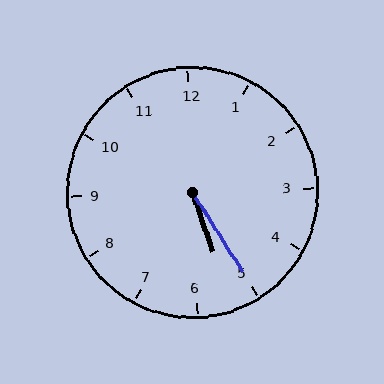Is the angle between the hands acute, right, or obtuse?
It is acute.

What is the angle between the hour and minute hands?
Approximately 12 degrees.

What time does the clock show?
5:25.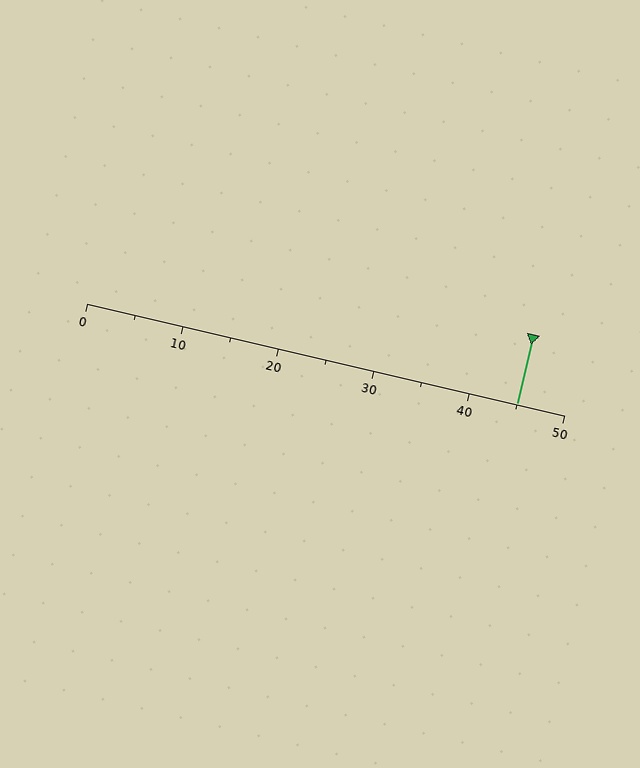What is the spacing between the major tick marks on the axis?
The major ticks are spaced 10 apart.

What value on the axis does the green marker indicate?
The marker indicates approximately 45.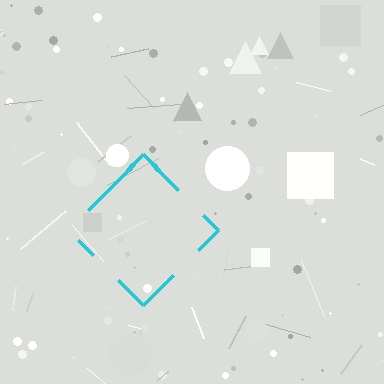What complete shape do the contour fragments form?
The contour fragments form a diamond.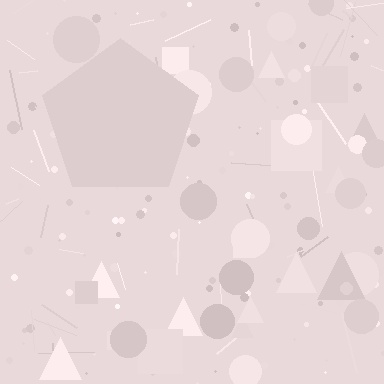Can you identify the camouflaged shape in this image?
The camouflaged shape is a pentagon.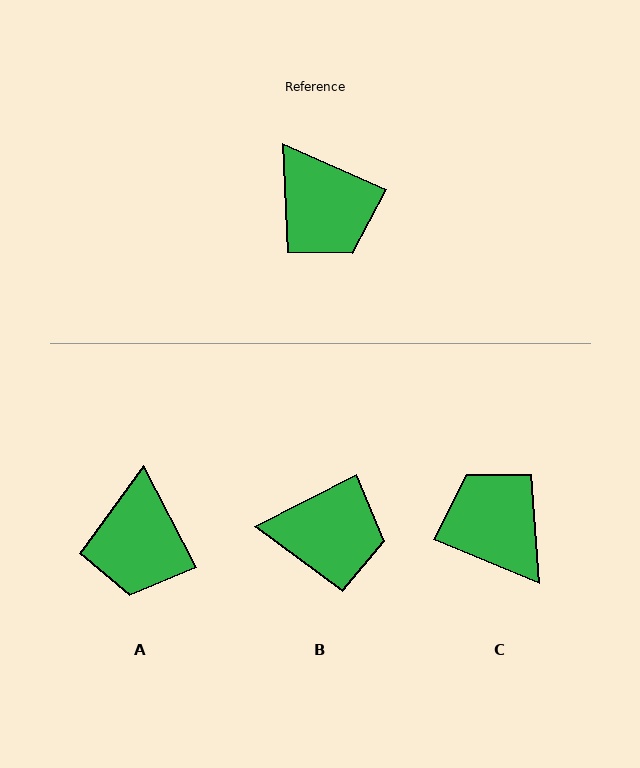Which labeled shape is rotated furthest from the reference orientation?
C, about 179 degrees away.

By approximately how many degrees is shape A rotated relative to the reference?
Approximately 39 degrees clockwise.